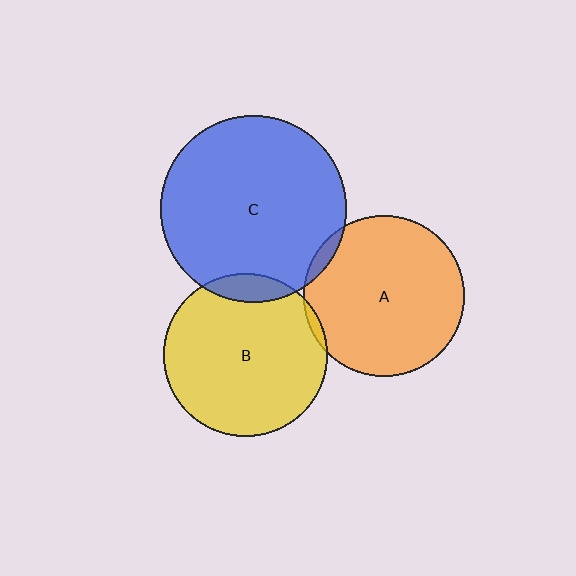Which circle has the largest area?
Circle C (blue).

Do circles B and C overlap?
Yes.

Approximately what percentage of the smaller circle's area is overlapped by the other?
Approximately 10%.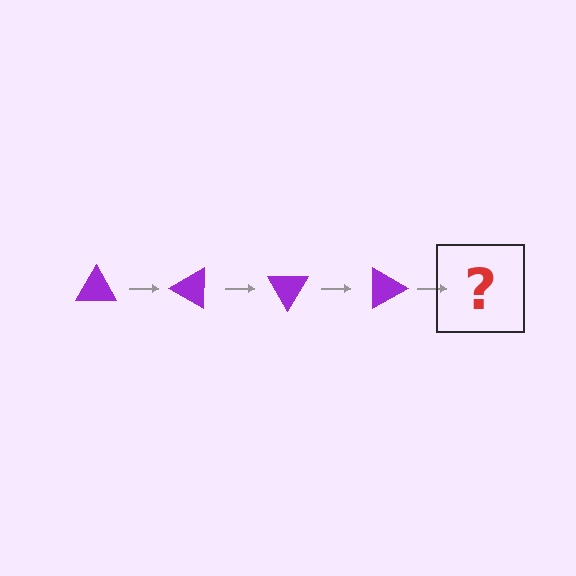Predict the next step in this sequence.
The next step is a purple triangle rotated 120 degrees.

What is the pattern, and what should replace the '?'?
The pattern is that the triangle rotates 30 degrees each step. The '?' should be a purple triangle rotated 120 degrees.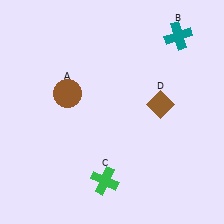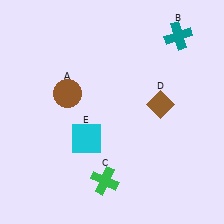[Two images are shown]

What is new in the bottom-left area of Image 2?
A cyan square (E) was added in the bottom-left area of Image 2.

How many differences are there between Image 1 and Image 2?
There is 1 difference between the two images.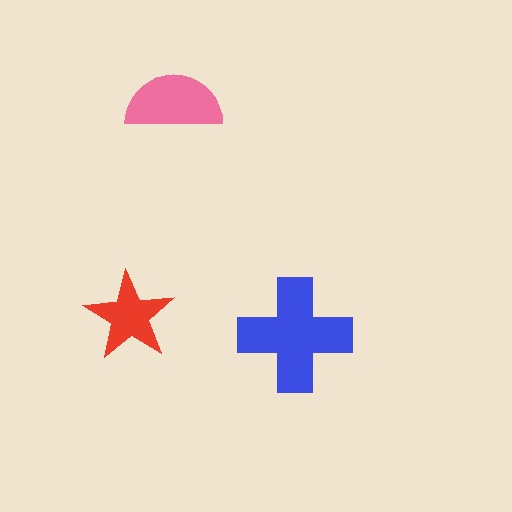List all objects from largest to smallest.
The blue cross, the pink semicircle, the red star.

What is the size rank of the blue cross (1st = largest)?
1st.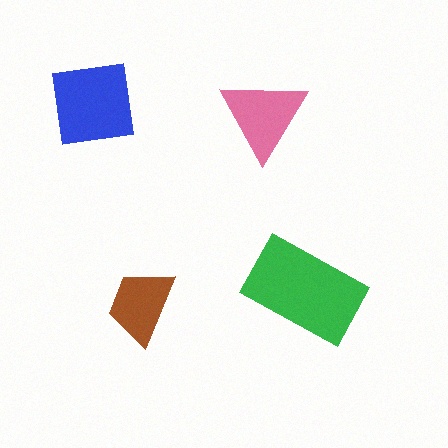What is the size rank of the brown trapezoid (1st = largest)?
4th.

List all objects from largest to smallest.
The green rectangle, the blue square, the pink triangle, the brown trapezoid.